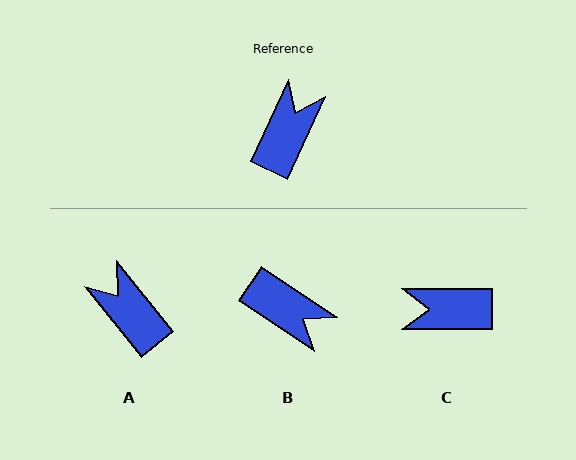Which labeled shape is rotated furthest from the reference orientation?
C, about 115 degrees away.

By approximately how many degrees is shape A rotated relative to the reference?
Approximately 64 degrees counter-clockwise.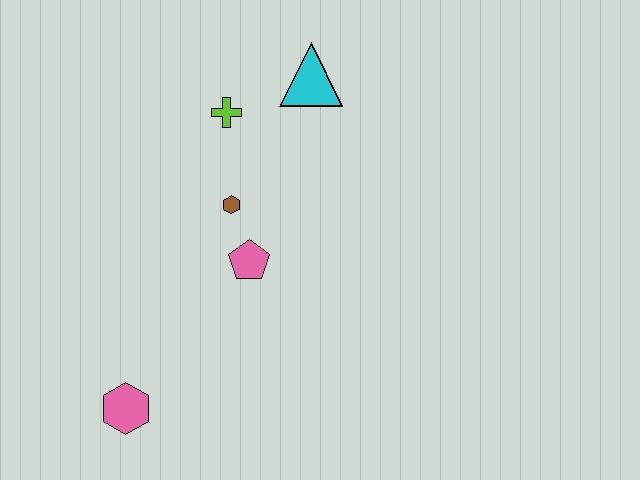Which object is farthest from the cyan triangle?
The pink hexagon is farthest from the cyan triangle.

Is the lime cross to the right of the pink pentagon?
No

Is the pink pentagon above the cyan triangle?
No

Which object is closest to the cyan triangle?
The lime cross is closest to the cyan triangle.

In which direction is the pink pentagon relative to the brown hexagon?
The pink pentagon is below the brown hexagon.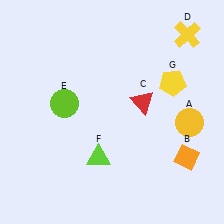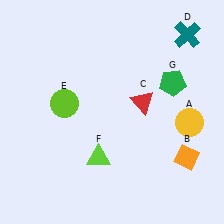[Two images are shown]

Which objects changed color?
D changed from yellow to teal. G changed from yellow to green.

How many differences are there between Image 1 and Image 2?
There are 2 differences between the two images.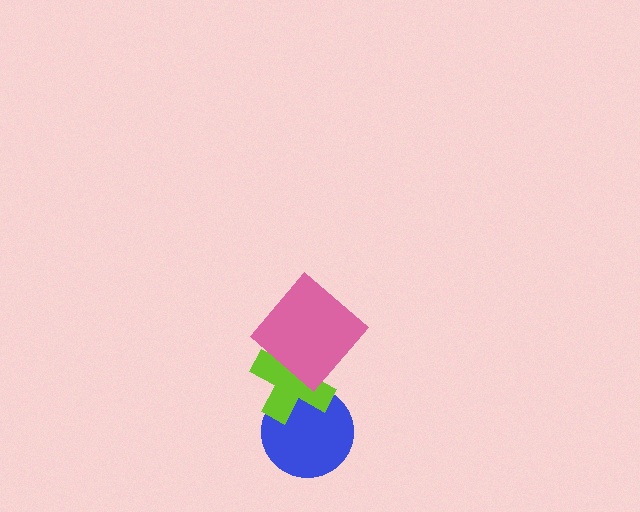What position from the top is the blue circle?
The blue circle is 3rd from the top.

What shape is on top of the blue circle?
The lime cross is on top of the blue circle.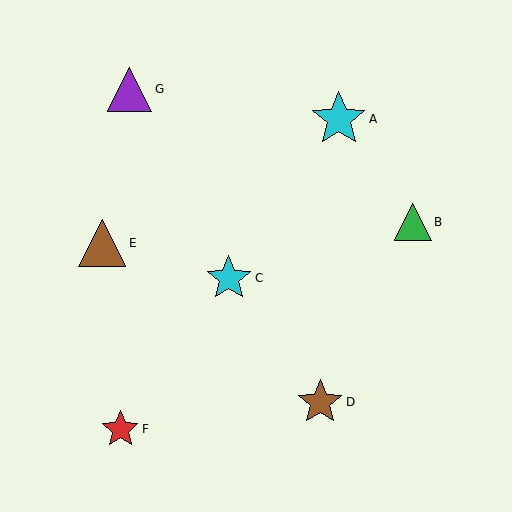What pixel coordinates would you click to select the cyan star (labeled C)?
Click at (229, 278) to select the cyan star C.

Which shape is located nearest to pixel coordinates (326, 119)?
The cyan star (labeled A) at (339, 119) is nearest to that location.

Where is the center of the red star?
The center of the red star is at (120, 429).